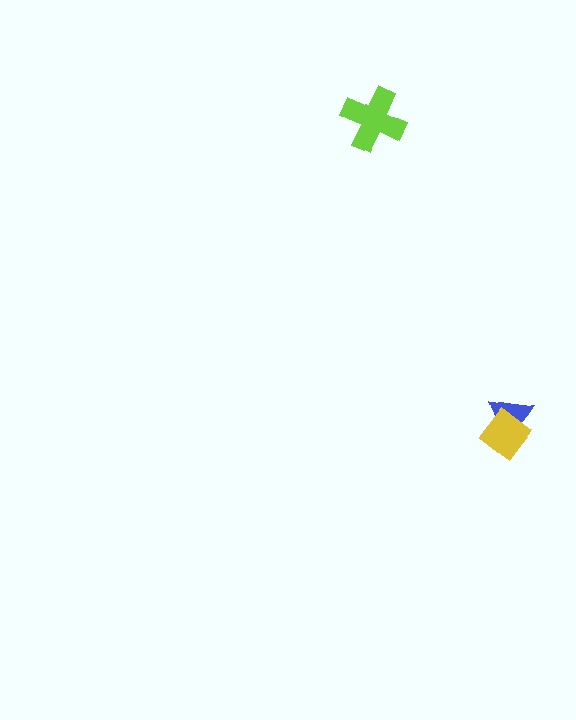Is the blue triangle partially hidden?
Yes, it is partially covered by another shape.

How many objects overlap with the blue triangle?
1 object overlaps with the blue triangle.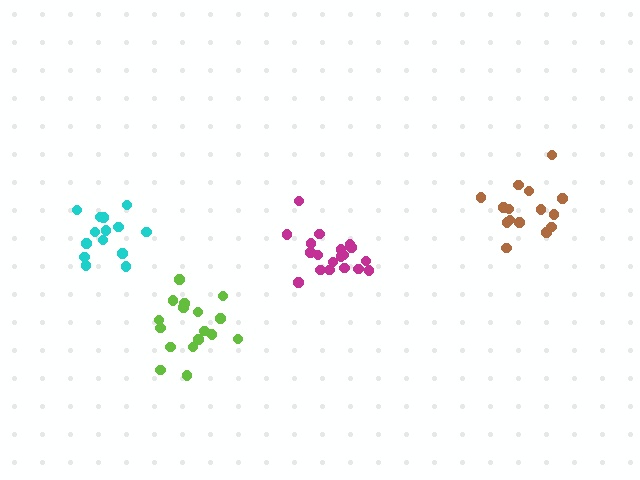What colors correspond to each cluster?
The clusters are colored: brown, lime, cyan, magenta.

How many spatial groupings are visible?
There are 4 spatial groupings.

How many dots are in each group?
Group 1: 15 dots, Group 2: 17 dots, Group 3: 14 dots, Group 4: 19 dots (65 total).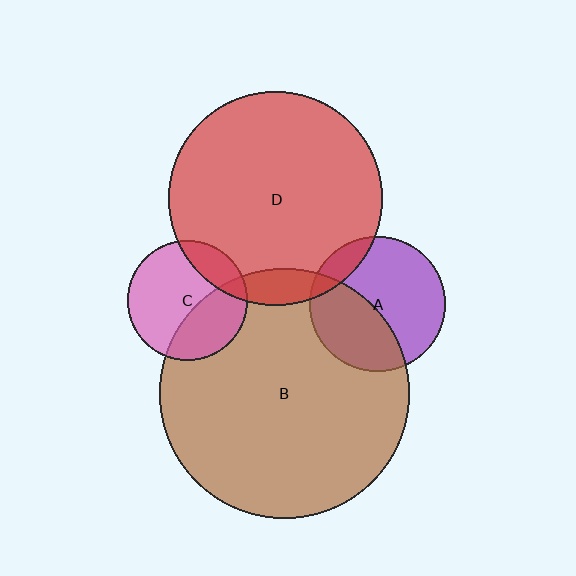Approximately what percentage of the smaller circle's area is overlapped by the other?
Approximately 20%.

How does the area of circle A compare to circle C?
Approximately 1.3 times.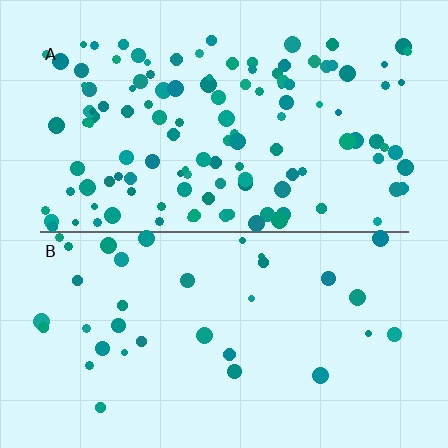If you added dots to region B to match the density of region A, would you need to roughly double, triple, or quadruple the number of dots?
Approximately quadruple.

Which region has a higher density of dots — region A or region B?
A (the top).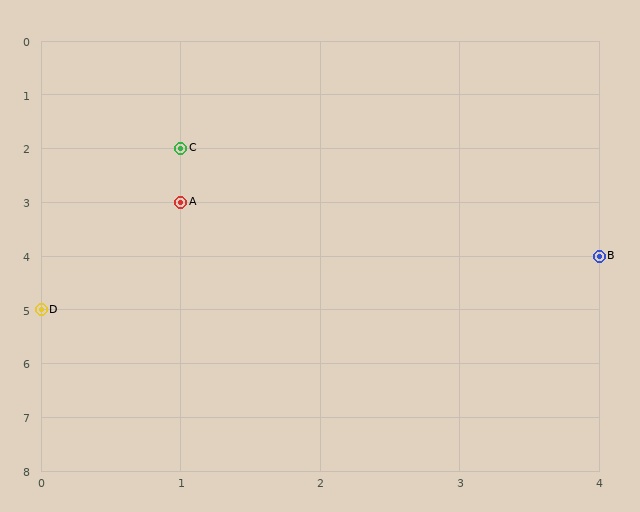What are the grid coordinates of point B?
Point B is at grid coordinates (4, 4).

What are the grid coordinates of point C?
Point C is at grid coordinates (1, 2).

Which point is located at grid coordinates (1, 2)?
Point C is at (1, 2).